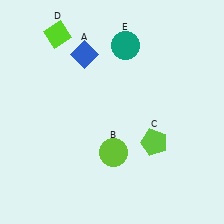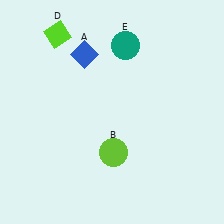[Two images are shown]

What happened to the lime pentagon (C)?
The lime pentagon (C) was removed in Image 2. It was in the bottom-right area of Image 1.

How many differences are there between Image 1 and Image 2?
There is 1 difference between the two images.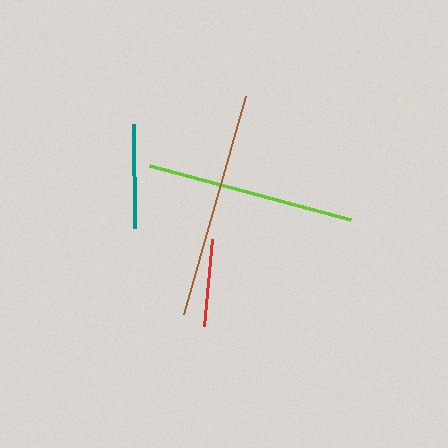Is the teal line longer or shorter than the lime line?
The lime line is longer than the teal line.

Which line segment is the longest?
The brown line is the longest at approximately 227 pixels.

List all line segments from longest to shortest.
From longest to shortest: brown, lime, teal, red.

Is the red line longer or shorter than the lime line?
The lime line is longer than the red line.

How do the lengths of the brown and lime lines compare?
The brown and lime lines are approximately the same length.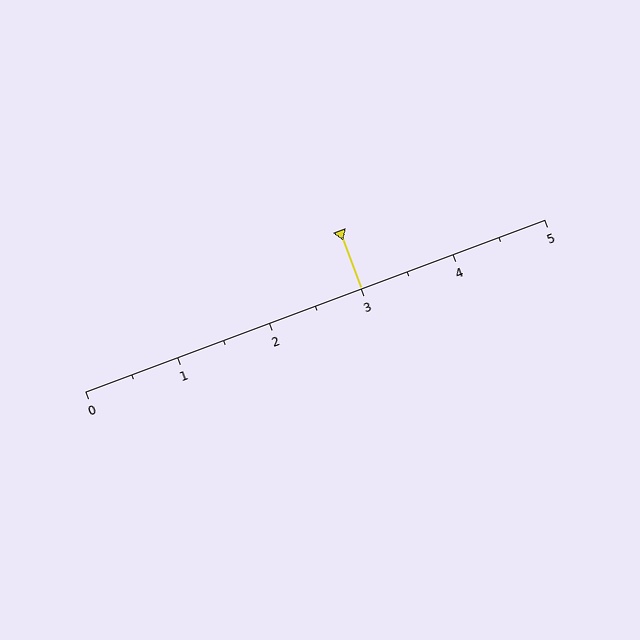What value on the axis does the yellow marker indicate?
The marker indicates approximately 3.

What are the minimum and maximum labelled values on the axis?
The axis runs from 0 to 5.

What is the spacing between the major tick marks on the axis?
The major ticks are spaced 1 apart.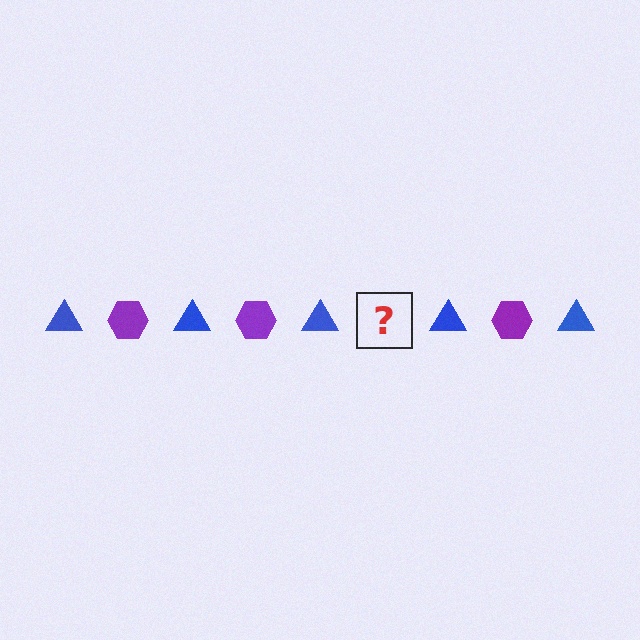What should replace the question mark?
The question mark should be replaced with a purple hexagon.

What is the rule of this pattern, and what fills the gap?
The rule is that the pattern alternates between blue triangle and purple hexagon. The gap should be filled with a purple hexagon.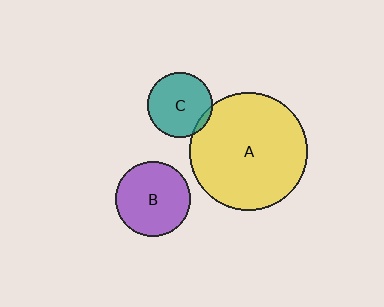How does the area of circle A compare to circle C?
Approximately 3.3 times.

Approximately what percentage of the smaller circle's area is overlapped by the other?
Approximately 5%.